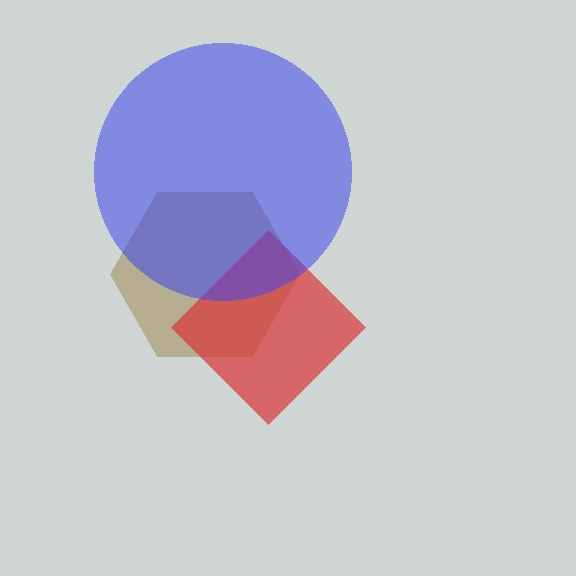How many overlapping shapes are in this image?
There are 3 overlapping shapes in the image.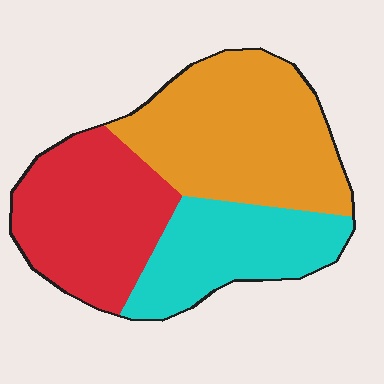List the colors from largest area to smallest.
From largest to smallest: orange, red, cyan.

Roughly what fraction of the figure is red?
Red takes up between a quarter and a half of the figure.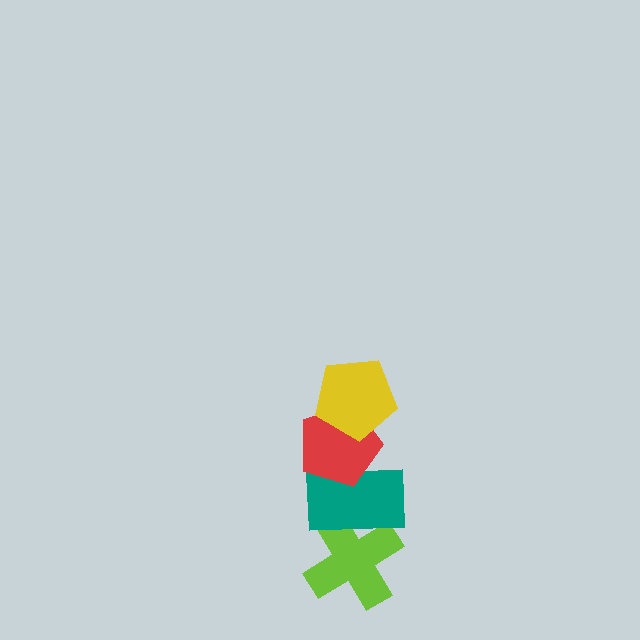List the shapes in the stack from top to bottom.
From top to bottom: the yellow pentagon, the red pentagon, the teal rectangle, the lime cross.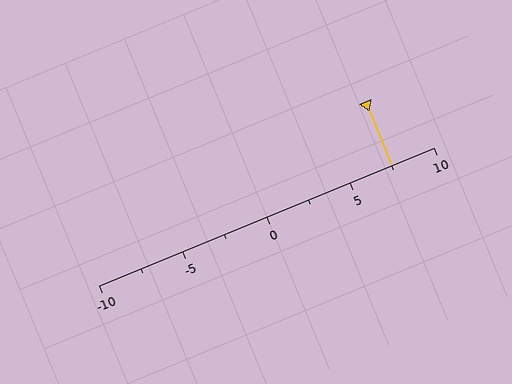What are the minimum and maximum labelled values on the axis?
The axis runs from -10 to 10.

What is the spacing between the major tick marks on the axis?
The major ticks are spaced 5 apart.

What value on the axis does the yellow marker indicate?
The marker indicates approximately 7.5.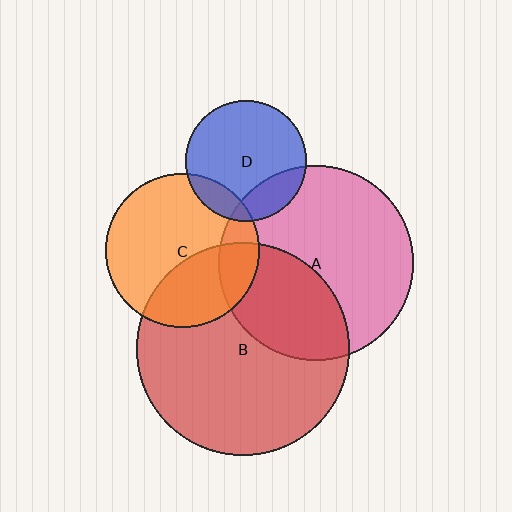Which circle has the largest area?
Circle B (red).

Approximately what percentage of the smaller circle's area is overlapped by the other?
Approximately 15%.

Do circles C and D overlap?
Yes.